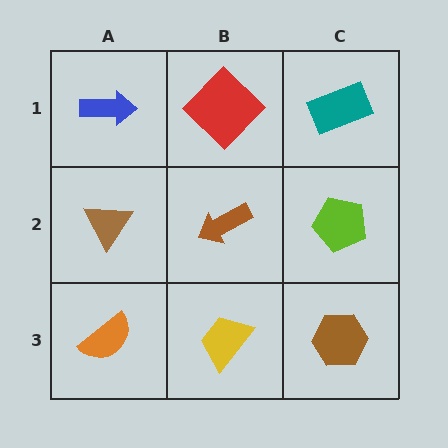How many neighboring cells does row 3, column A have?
2.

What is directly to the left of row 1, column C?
A red diamond.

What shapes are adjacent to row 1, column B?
A brown arrow (row 2, column B), a blue arrow (row 1, column A), a teal rectangle (row 1, column C).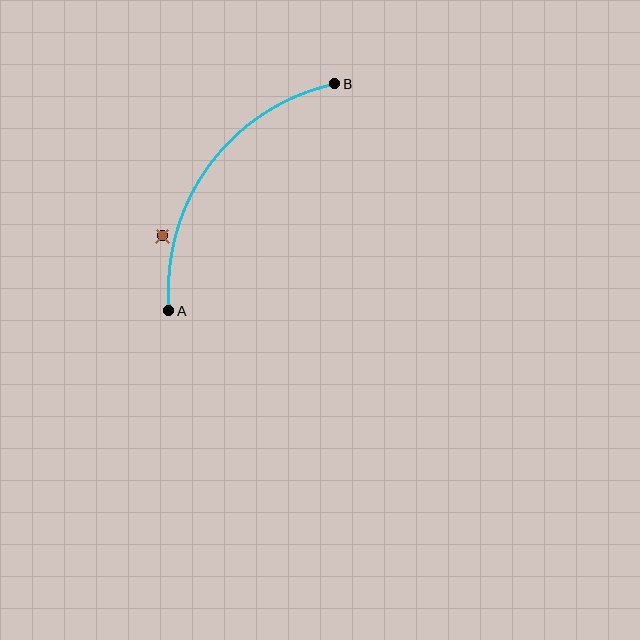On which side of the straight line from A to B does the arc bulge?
The arc bulges above and to the left of the straight line connecting A and B.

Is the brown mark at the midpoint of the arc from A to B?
No — the brown mark does not lie on the arc at all. It sits slightly outside the curve.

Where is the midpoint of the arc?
The arc midpoint is the point on the curve farthest from the straight line joining A and B. It sits above and to the left of that line.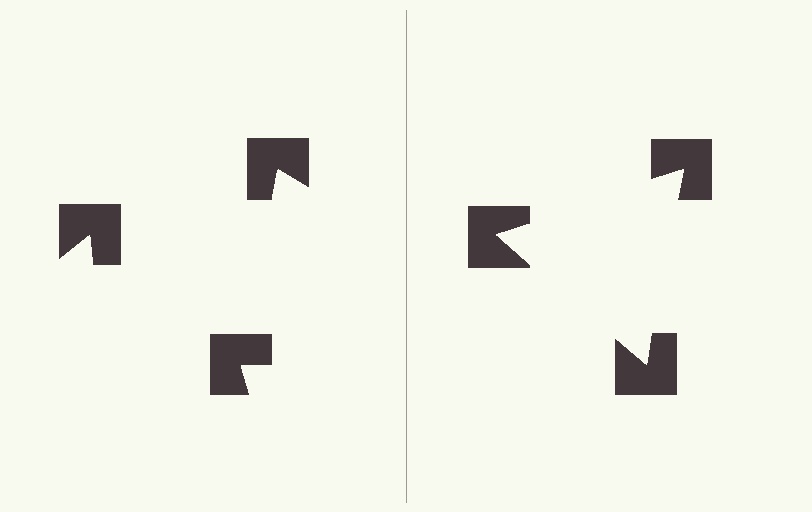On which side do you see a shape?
An illusory triangle appears on the right side. On the left side the wedge cuts are rotated, so no coherent shape forms.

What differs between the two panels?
The notched squares are positioned identically on both sides; only the wedge orientations differ. On the right they align to a triangle; on the left they are misaligned.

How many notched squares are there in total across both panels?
6 — 3 on each side.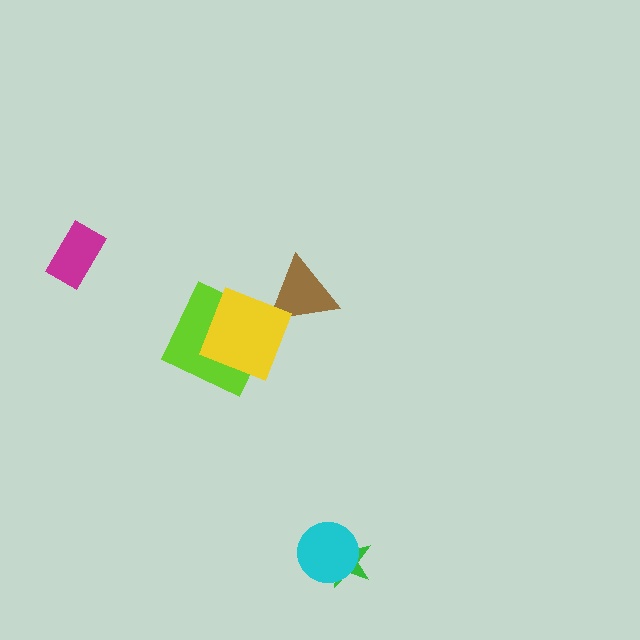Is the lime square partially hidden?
Yes, it is partially covered by another shape.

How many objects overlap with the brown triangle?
0 objects overlap with the brown triangle.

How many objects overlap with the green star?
1 object overlaps with the green star.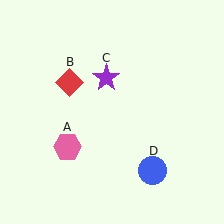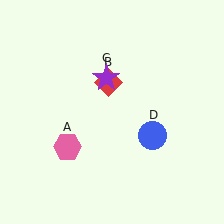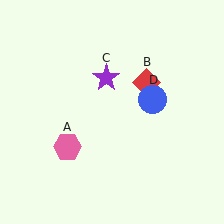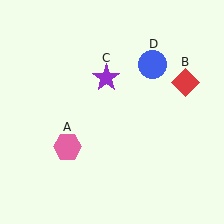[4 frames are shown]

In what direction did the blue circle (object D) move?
The blue circle (object D) moved up.